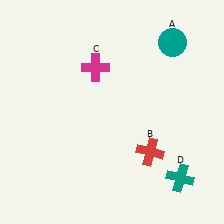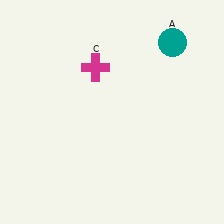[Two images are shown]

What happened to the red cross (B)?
The red cross (B) was removed in Image 2. It was in the bottom-right area of Image 1.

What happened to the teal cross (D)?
The teal cross (D) was removed in Image 2. It was in the bottom-right area of Image 1.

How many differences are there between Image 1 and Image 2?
There are 2 differences between the two images.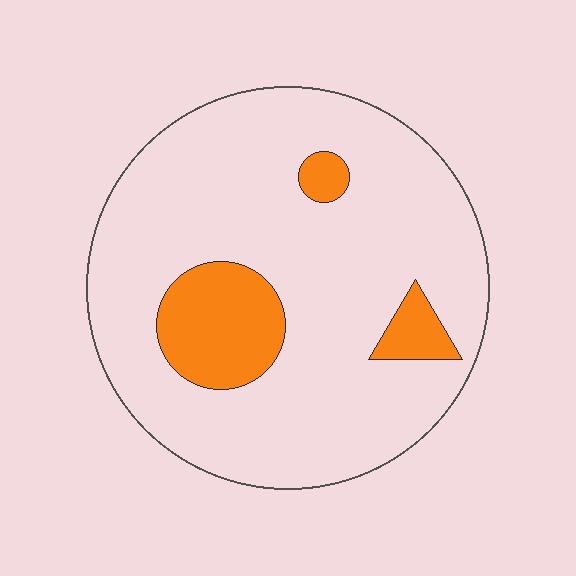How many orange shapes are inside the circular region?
3.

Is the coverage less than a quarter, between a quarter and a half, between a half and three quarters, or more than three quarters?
Less than a quarter.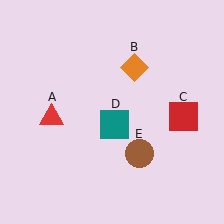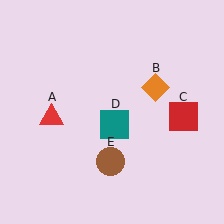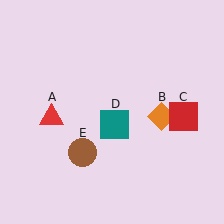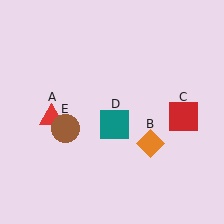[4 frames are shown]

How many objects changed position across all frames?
2 objects changed position: orange diamond (object B), brown circle (object E).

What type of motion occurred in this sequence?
The orange diamond (object B), brown circle (object E) rotated clockwise around the center of the scene.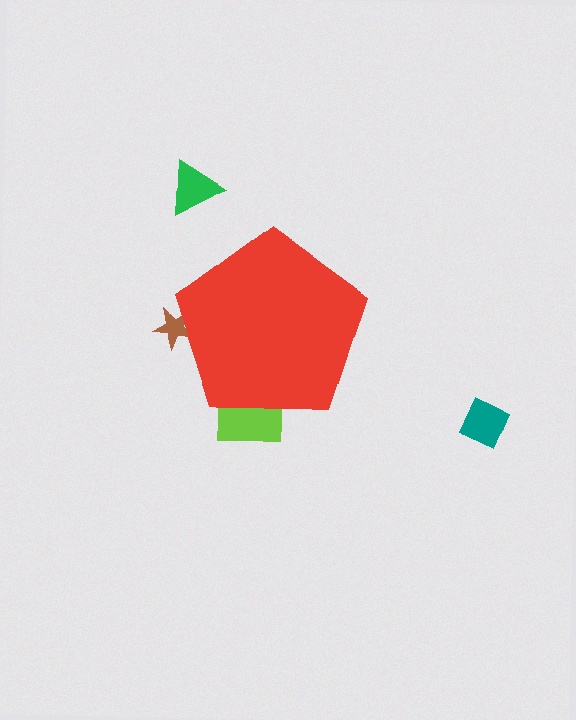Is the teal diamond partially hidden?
No, the teal diamond is fully visible.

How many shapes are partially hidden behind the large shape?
2 shapes are partially hidden.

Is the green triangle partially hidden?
No, the green triangle is fully visible.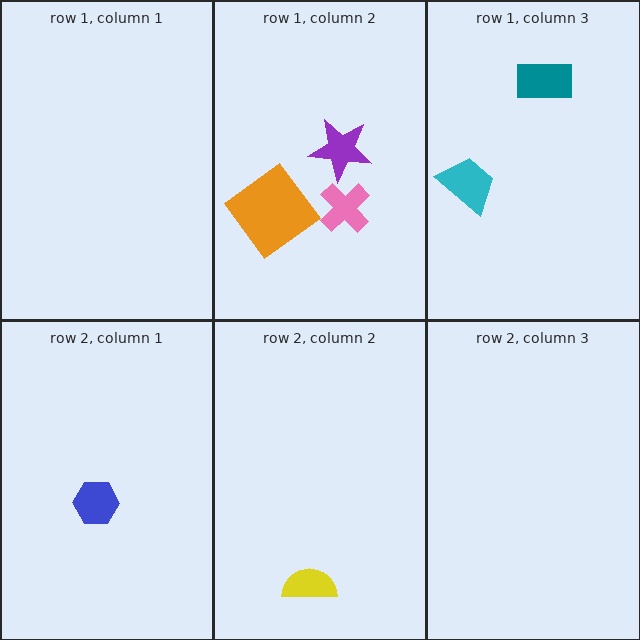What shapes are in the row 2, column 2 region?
The yellow semicircle.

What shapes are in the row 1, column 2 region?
The orange diamond, the pink cross, the purple star.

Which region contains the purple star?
The row 1, column 2 region.